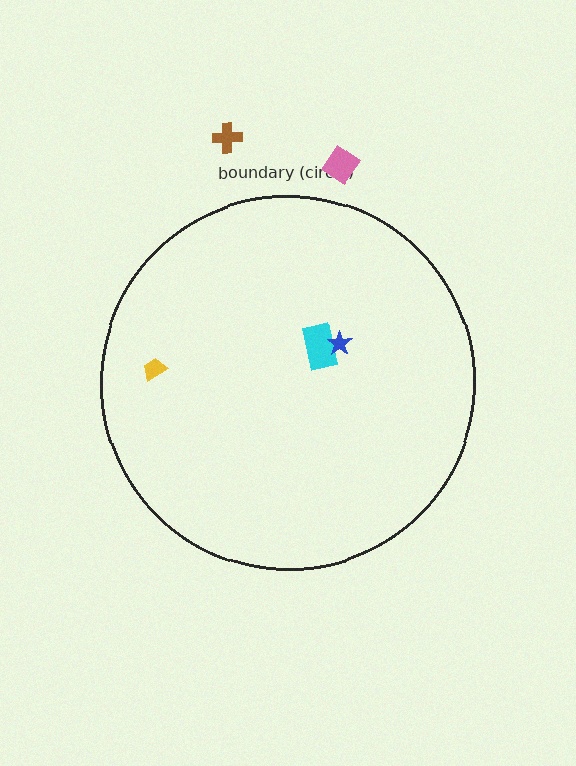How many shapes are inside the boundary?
3 inside, 2 outside.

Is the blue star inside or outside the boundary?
Inside.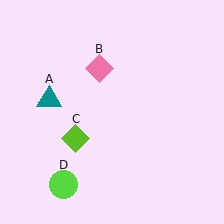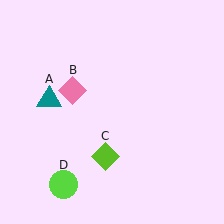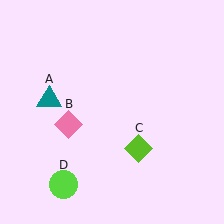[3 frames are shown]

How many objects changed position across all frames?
2 objects changed position: pink diamond (object B), lime diamond (object C).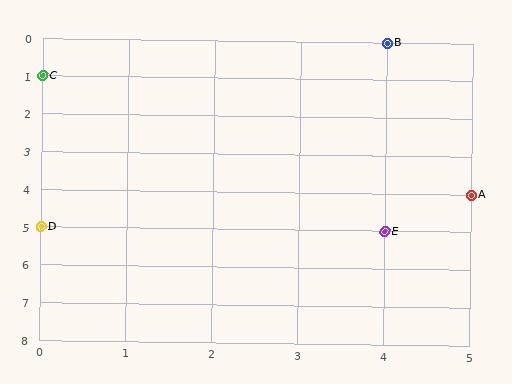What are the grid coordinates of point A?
Point A is at grid coordinates (5, 4).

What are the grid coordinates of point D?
Point D is at grid coordinates (0, 5).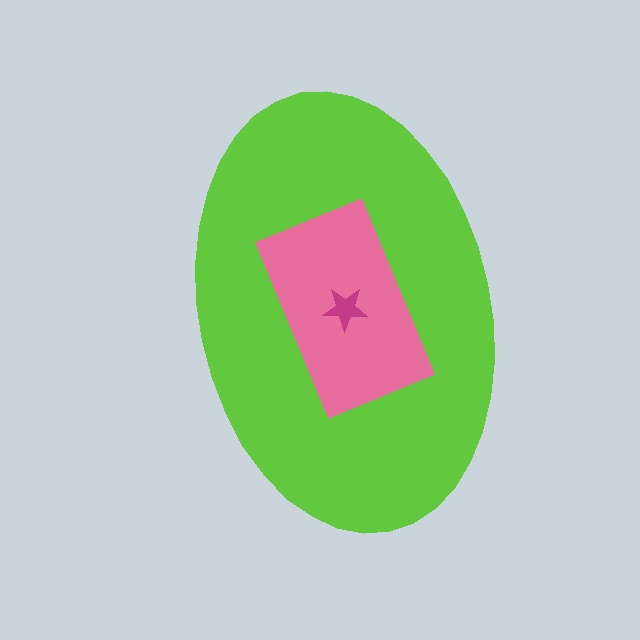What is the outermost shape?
The lime ellipse.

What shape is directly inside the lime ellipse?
The pink rectangle.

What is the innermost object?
The magenta star.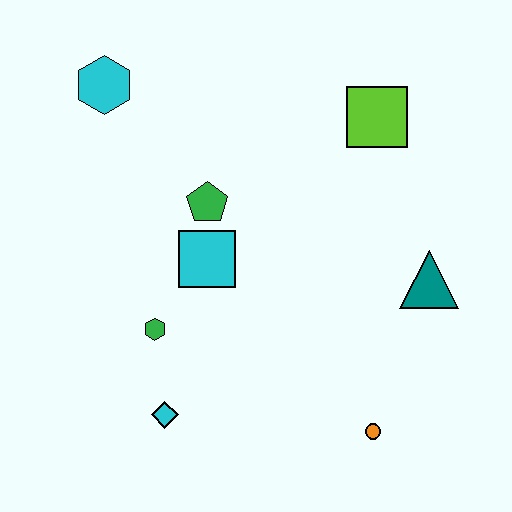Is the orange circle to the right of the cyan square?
Yes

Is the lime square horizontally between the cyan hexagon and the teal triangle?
Yes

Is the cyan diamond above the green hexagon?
No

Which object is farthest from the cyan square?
The orange circle is farthest from the cyan square.